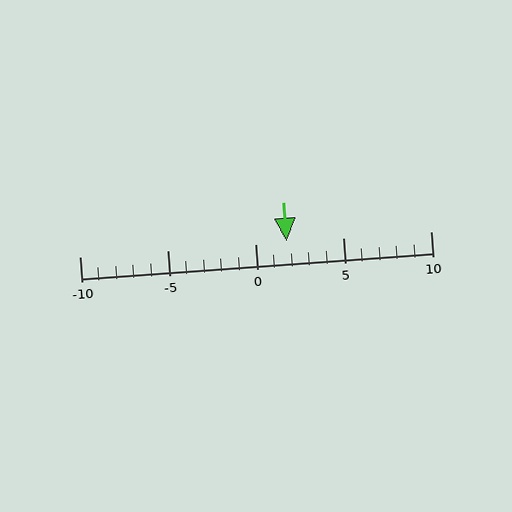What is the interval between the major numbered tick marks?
The major tick marks are spaced 5 units apart.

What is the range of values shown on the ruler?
The ruler shows values from -10 to 10.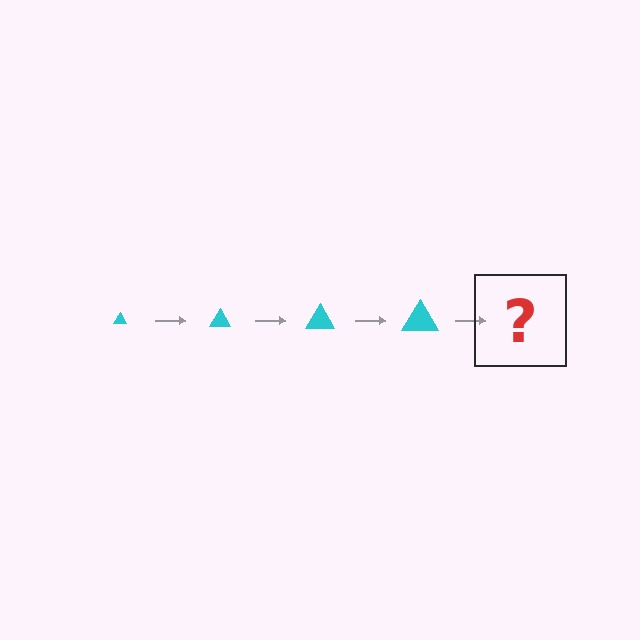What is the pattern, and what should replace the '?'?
The pattern is that the triangle gets progressively larger each step. The '?' should be a cyan triangle, larger than the previous one.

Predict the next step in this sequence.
The next step is a cyan triangle, larger than the previous one.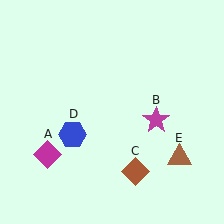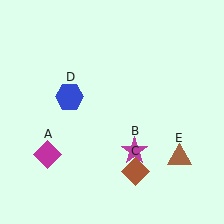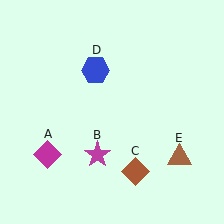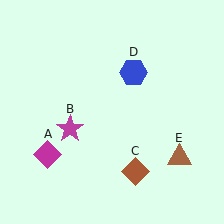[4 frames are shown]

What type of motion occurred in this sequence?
The magenta star (object B), blue hexagon (object D) rotated clockwise around the center of the scene.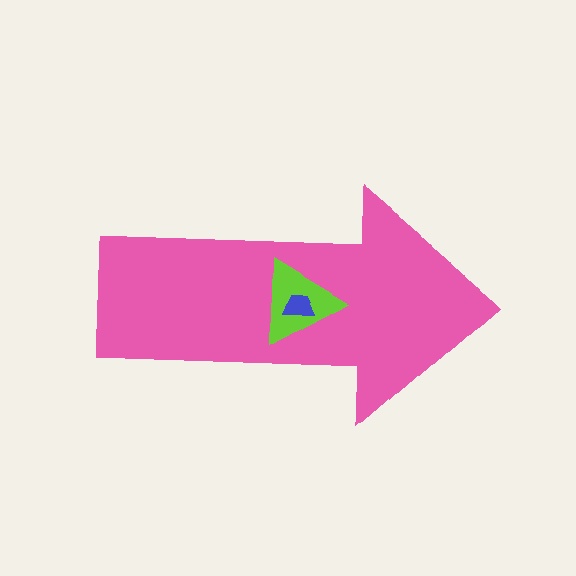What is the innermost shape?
The blue trapezoid.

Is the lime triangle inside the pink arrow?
Yes.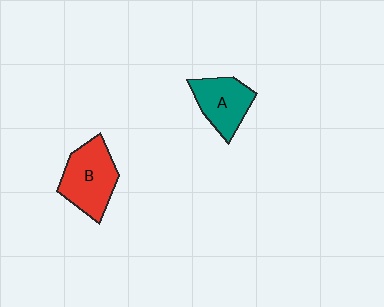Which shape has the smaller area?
Shape A (teal).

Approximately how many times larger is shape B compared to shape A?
Approximately 1.3 times.